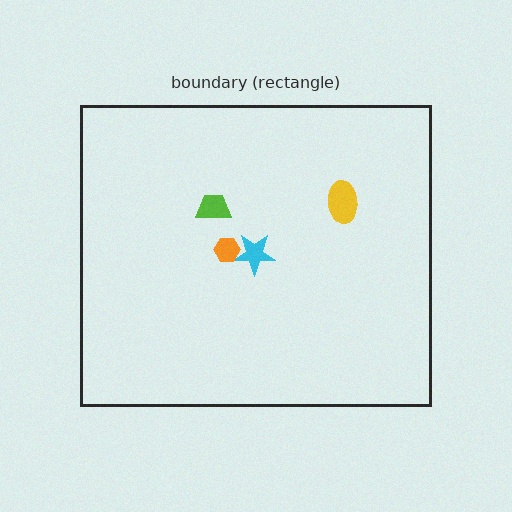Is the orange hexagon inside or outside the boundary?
Inside.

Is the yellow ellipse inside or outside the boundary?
Inside.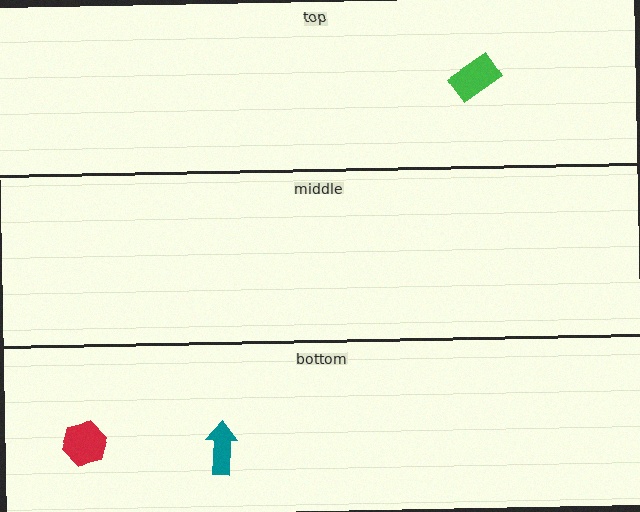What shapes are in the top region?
The green rectangle.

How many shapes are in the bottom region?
2.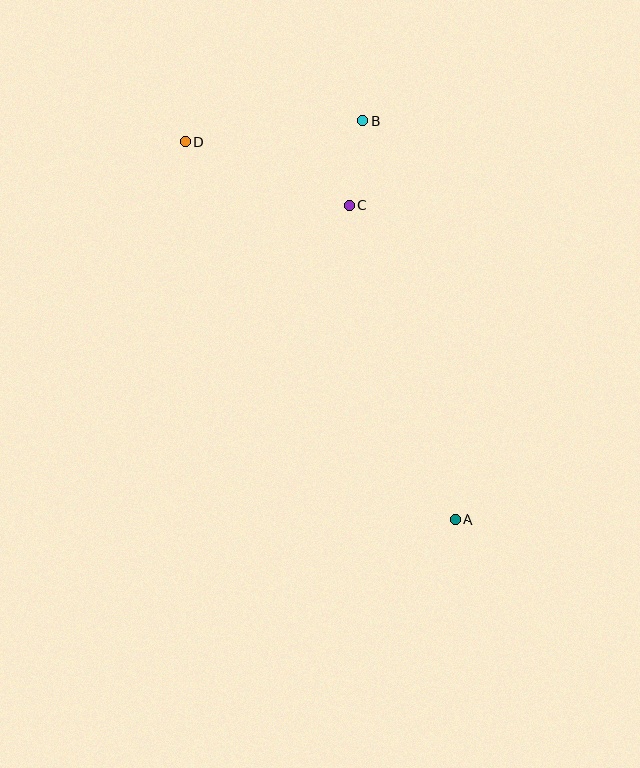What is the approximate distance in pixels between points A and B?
The distance between A and B is approximately 409 pixels.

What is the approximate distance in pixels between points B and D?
The distance between B and D is approximately 179 pixels.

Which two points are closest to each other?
Points B and C are closest to each other.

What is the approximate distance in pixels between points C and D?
The distance between C and D is approximately 177 pixels.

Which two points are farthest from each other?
Points A and D are farthest from each other.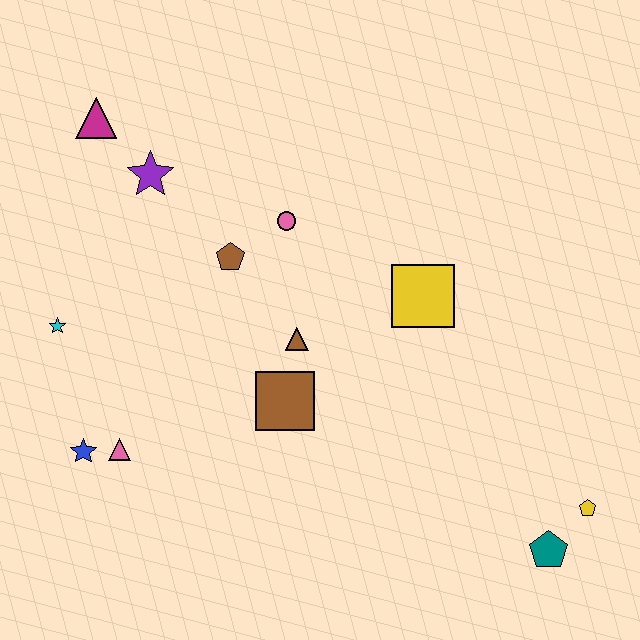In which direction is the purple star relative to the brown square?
The purple star is above the brown square.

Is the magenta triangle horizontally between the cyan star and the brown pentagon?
Yes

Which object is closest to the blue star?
The pink triangle is closest to the blue star.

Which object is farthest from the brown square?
The magenta triangle is farthest from the brown square.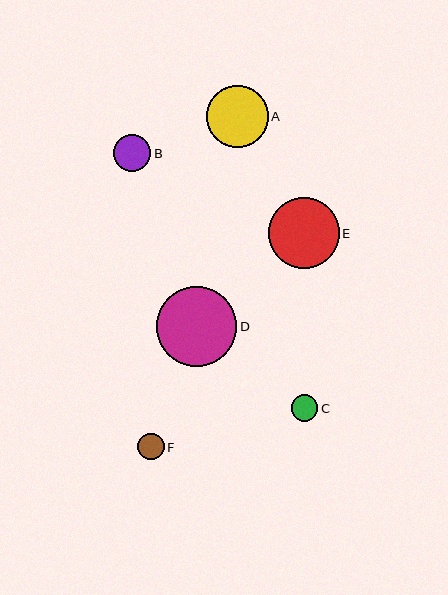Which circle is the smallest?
Circle F is the smallest with a size of approximately 26 pixels.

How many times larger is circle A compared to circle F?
Circle A is approximately 2.4 times the size of circle F.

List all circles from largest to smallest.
From largest to smallest: D, E, A, B, C, F.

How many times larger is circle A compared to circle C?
Circle A is approximately 2.3 times the size of circle C.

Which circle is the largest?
Circle D is the largest with a size of approximately 80 pixels.